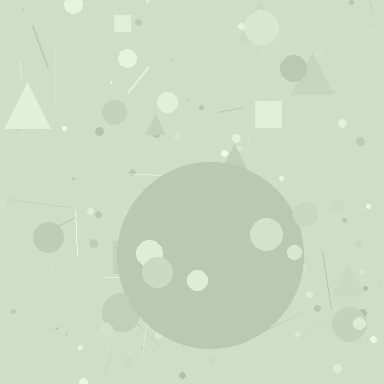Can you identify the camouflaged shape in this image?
The camouflaged shape is a circle.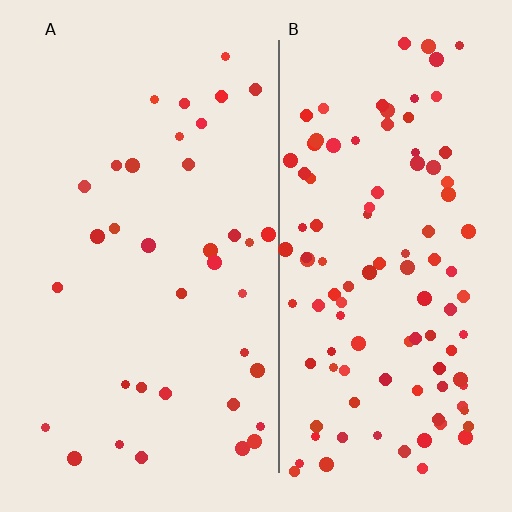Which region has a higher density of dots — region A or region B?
B (the right).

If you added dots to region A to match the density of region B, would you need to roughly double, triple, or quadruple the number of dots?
Approximately triple.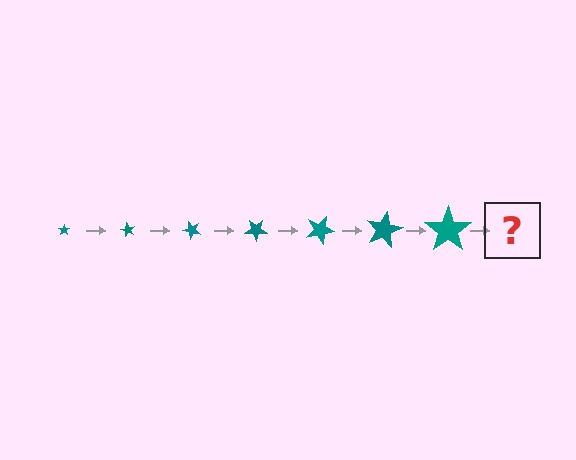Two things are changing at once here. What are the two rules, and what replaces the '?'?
The two rules are that the star grows larger each step and it rotates 60 degrees each step. The '?' should be a star, larger than the previous one and rotated 420 degrees from the start.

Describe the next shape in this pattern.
It should be a star, larger than the previous one and rotated 420 degrees from the start.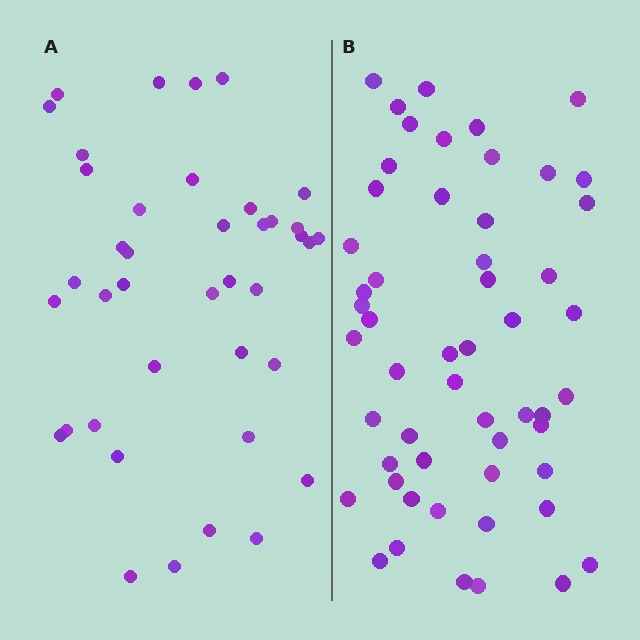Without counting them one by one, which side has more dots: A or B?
Region B (the right region) has more dots.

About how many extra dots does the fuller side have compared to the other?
Region B has approximately 15 more dots than region A.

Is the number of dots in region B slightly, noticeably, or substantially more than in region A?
Region B has noticeably more, but not dramatically so. The ratio is roughly 1.4 to 1.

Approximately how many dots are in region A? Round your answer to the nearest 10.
About 40 dots.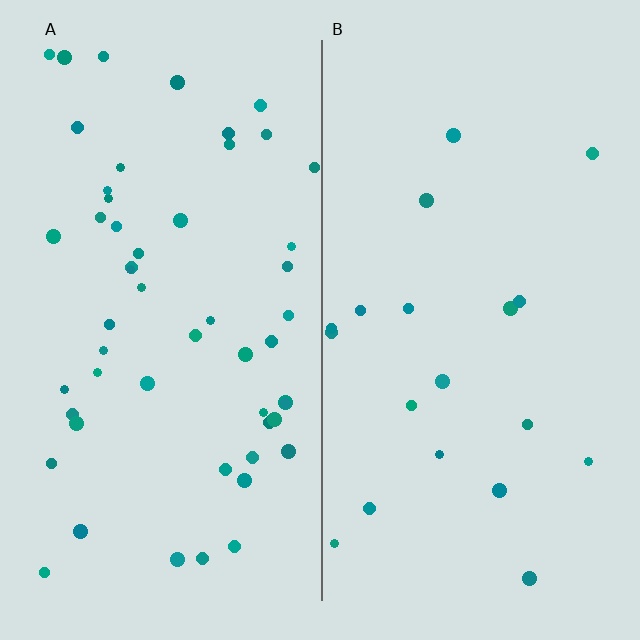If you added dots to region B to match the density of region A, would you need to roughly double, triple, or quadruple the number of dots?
Approximately triple.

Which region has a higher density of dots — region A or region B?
A (the left).